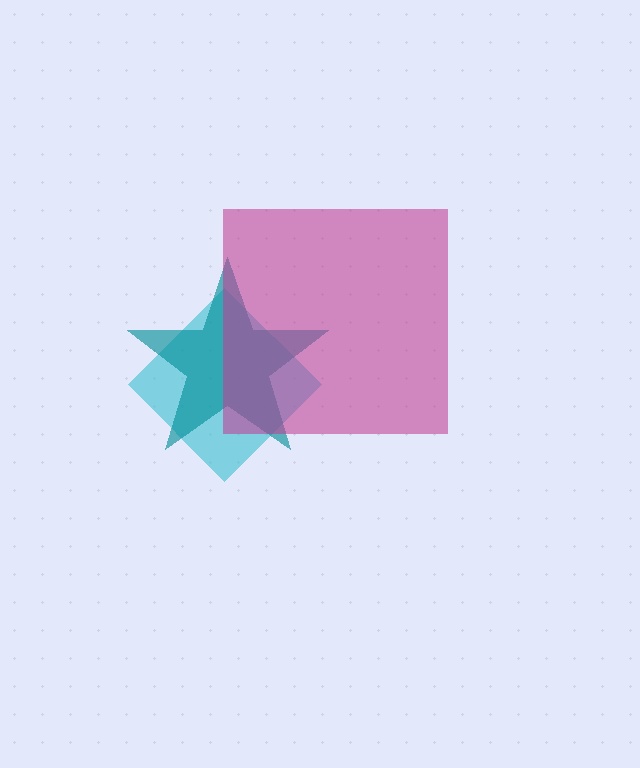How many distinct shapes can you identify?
There are 3 distinct shapes: a cyan diamond, a teal star, a magenta square.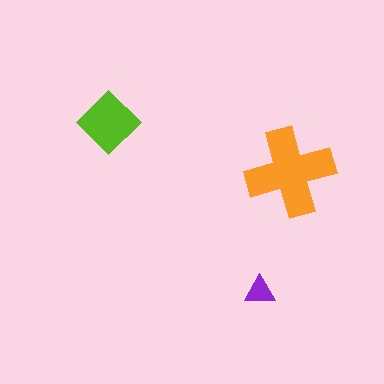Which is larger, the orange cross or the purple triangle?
The orange cross.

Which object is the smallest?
The purple triangle.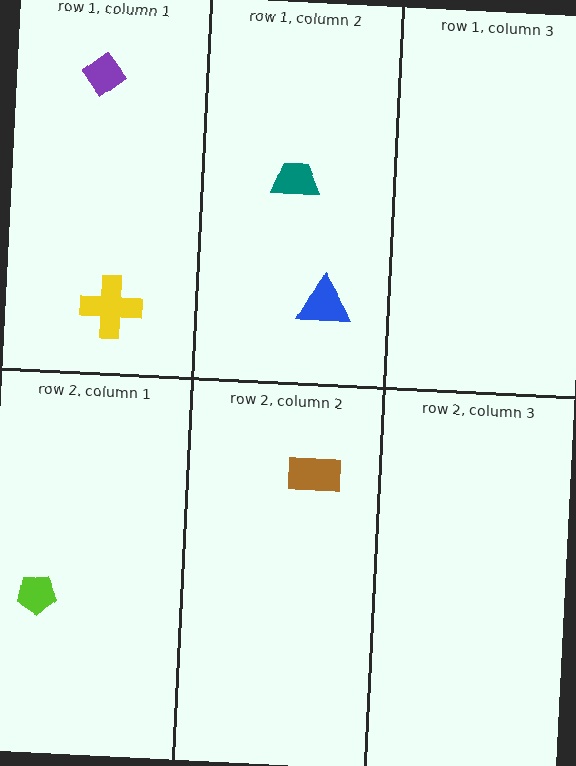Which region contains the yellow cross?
The row 1, column 1 region.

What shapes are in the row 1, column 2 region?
The blue triangle, the teal trapezoid.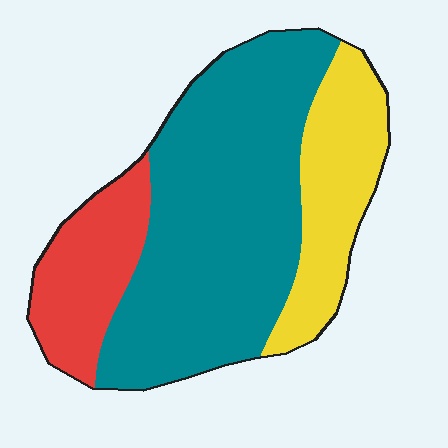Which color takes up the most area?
Teal, at roughly 60%.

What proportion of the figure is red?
Red takes up about one fifth (1/5) of the figure.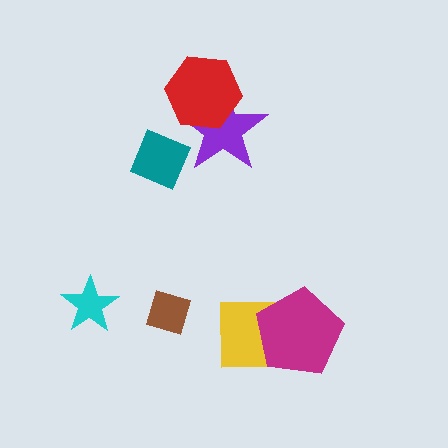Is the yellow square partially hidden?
Yes, it is partially covered by another shape.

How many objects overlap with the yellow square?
1 object overlaps with the yellow square.